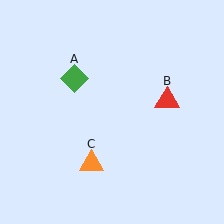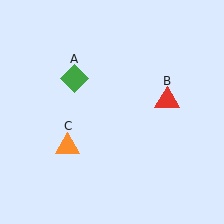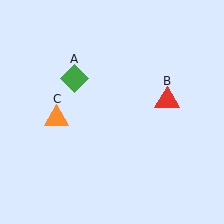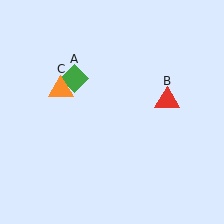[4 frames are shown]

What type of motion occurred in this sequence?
The orange triangle (object C) rotated clockwise around the center of the scene.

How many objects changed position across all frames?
1 object changed position: orange triangle (object C).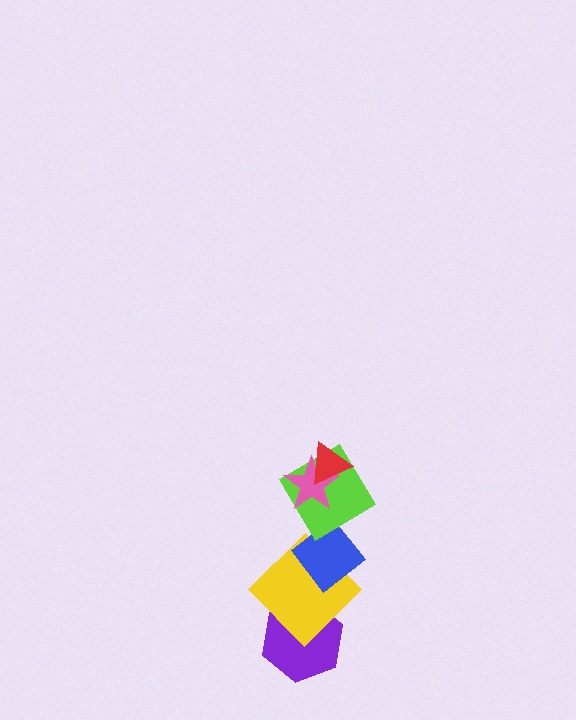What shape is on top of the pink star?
The red triangle is on top of the pink star.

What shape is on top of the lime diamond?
The pink star is on top of the lime diamond.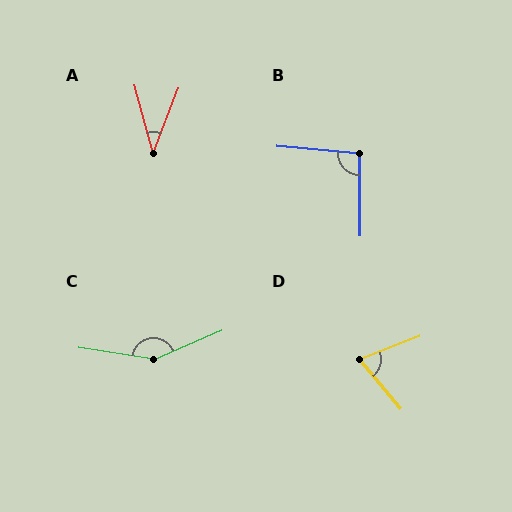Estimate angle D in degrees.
Approximately 71 degrees.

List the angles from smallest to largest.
A (37°), D (71°), B (96°), C (148°).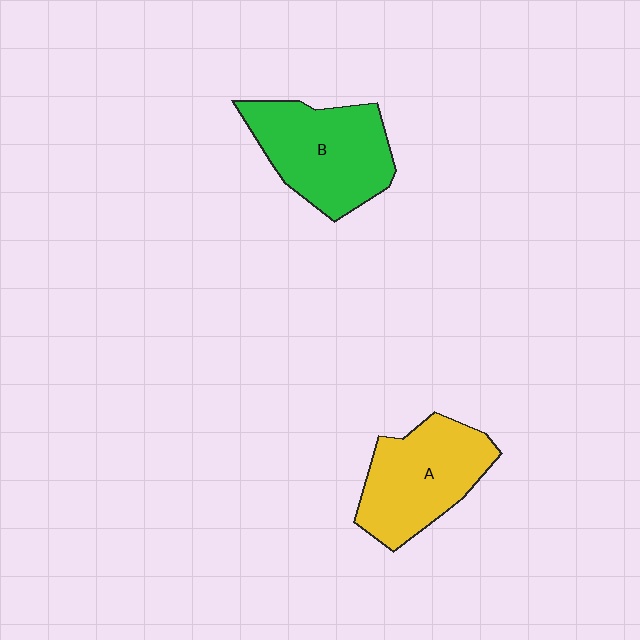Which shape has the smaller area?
Shape A (yellow).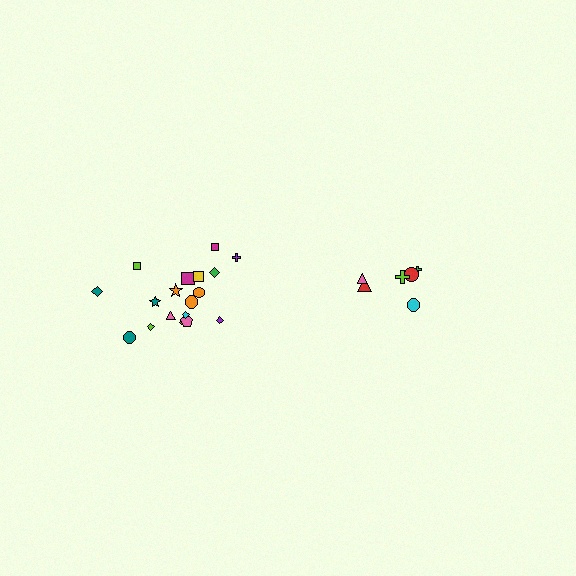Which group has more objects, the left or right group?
The left group.